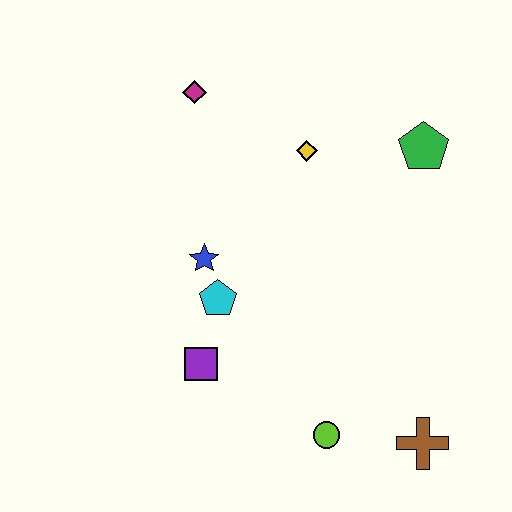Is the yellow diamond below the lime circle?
No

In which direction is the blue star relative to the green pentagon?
The blue star is to the left of the green pentagon.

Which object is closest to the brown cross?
The lime circle is closest to the brown cross.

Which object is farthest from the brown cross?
The magenta diamond is farthest from the brown cross.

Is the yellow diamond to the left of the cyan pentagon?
No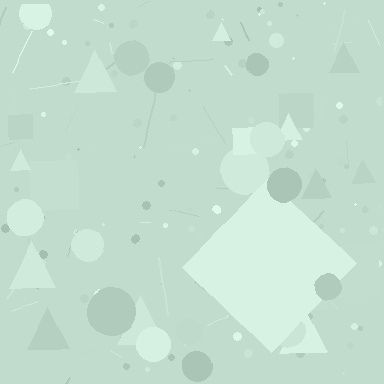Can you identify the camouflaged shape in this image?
The camouflaged shape is a diamond.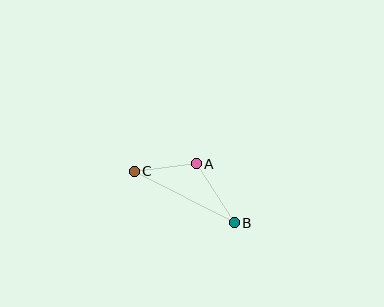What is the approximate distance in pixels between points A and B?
The distance between A and B is approximately 70 pixels.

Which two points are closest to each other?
Points A and C are closest to each other.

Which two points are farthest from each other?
Points B and C are farthest from each other.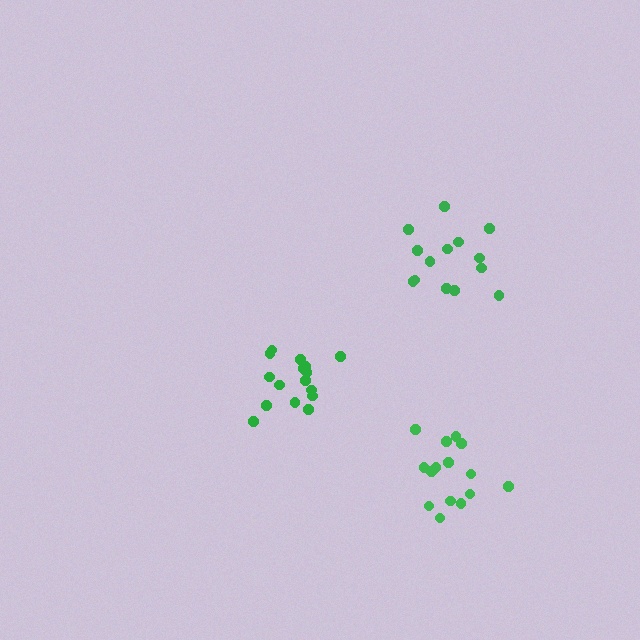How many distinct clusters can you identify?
There are 3 distinct clusters.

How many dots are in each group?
Group 1: 16 dots, Group 2: 14 dots, Group 3: 15 dots (45 total).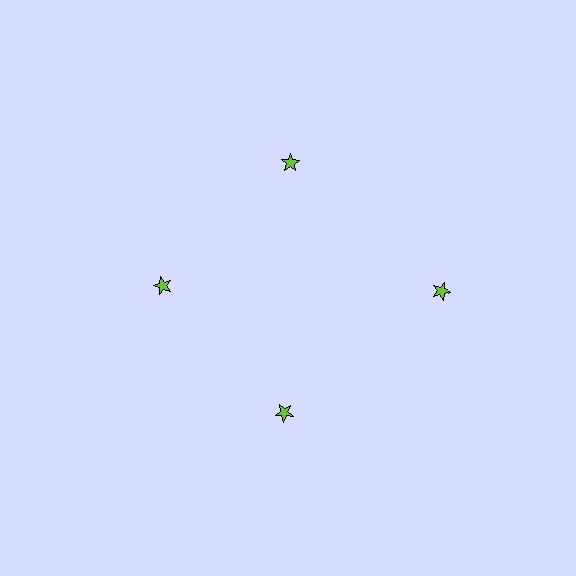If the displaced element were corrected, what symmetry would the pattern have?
It would have 4-fold rotational symmetry — the pattern would map onto itself every 90 degrees.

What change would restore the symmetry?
The symmetry would be restored by moving it inward, back onto the ring so that all 4 stars sit at equal angles and equal distance from the center.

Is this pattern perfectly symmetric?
No. The 4 lime stars are arranged in a ring, but one element near the 3 o'clock position is pushed outward from the center, breaking the 4-fold rotational symmetry.